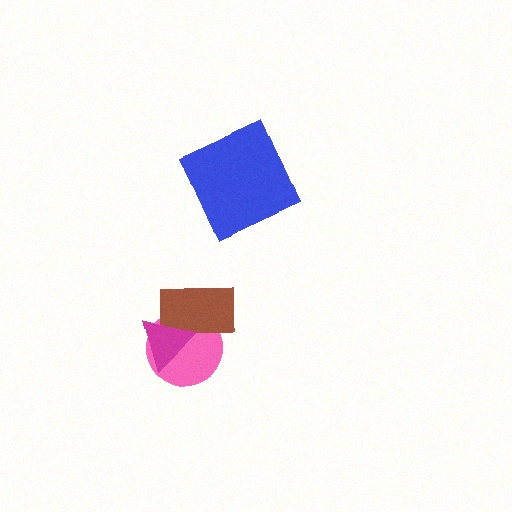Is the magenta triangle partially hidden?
No, no other shape covers it.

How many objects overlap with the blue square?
0 objects overlap with the blue square.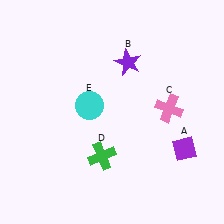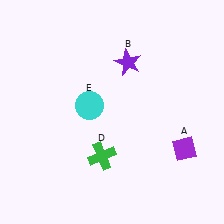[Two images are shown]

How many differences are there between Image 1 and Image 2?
There is 1 difference between the two images.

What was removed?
The pink cross (C) was removed in Image 2.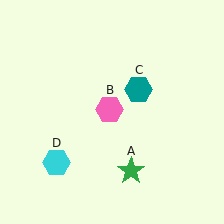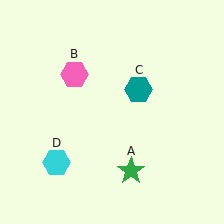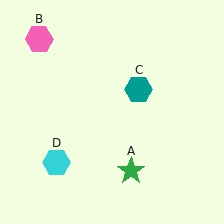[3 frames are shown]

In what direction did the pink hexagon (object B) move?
The pink hexagon (object B) moved up and to the left.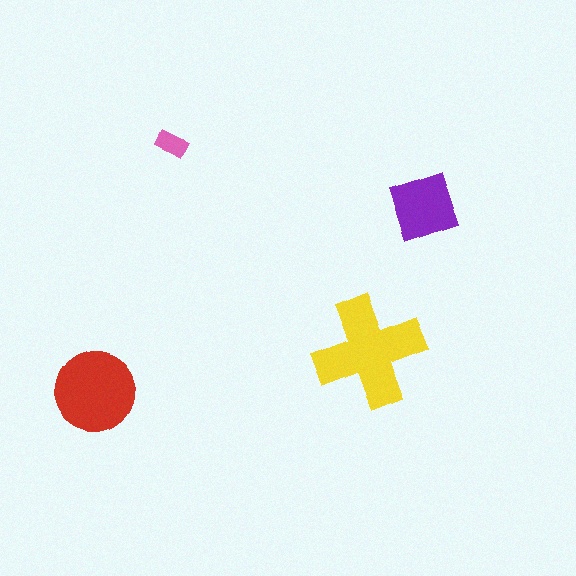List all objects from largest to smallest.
The yellow cross, the red circle, the purple square, the pink rectangle.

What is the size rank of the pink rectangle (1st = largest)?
4th.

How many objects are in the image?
There are 4 objects in the image.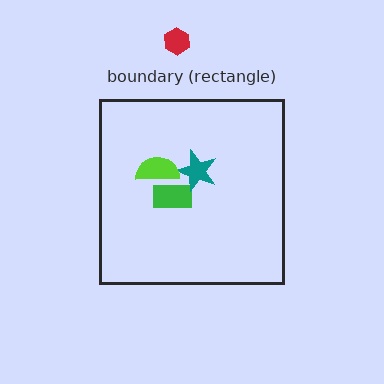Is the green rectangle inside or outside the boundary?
Inside.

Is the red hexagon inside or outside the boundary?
Outside.